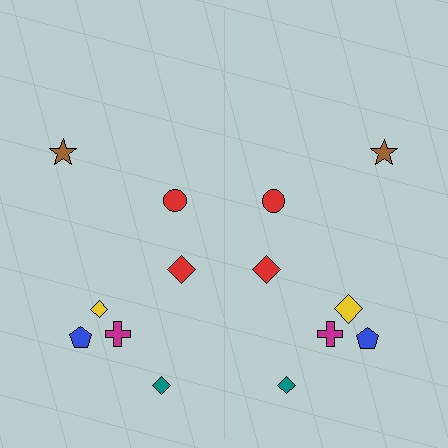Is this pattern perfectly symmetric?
No, the pattern is not perfectly symmetric. The yellow diamond on the right side has a different size than its mirror counterpart.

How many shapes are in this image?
There are 14 shapes in this image.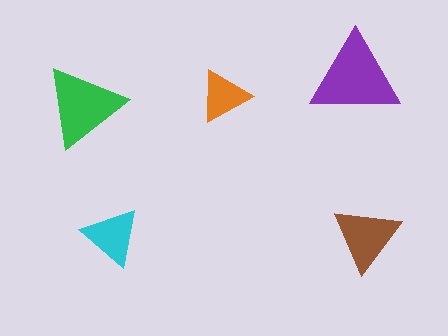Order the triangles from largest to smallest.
the purple one, the green one, the brown one, the cyan one, the orange one.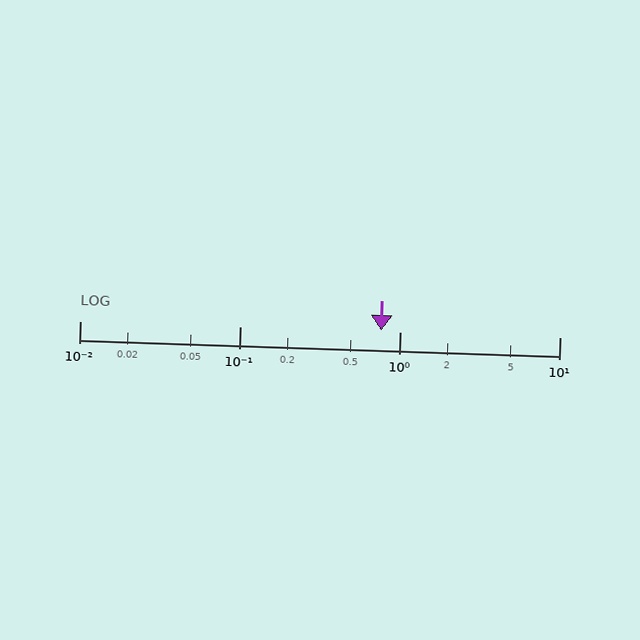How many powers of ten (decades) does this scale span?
The scale spans 3 decades, from 0.01 to 10.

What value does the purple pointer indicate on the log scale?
The pointer indicates approximately 0.77.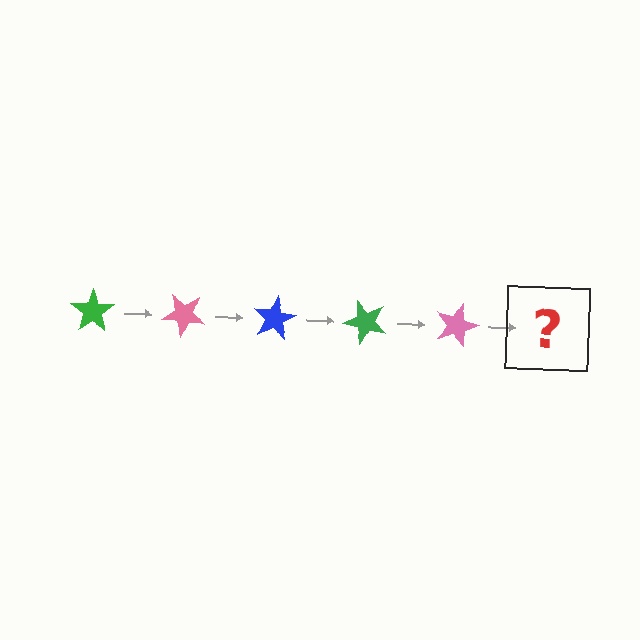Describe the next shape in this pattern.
It should be a blue star, rotated 200 degrees from the start.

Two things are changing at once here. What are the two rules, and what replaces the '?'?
The two rules are that it rotates 40 degrees each step and the color cycles through green, pink, and blue. The '?' should be a blue star, rotated 200 degrees from the start.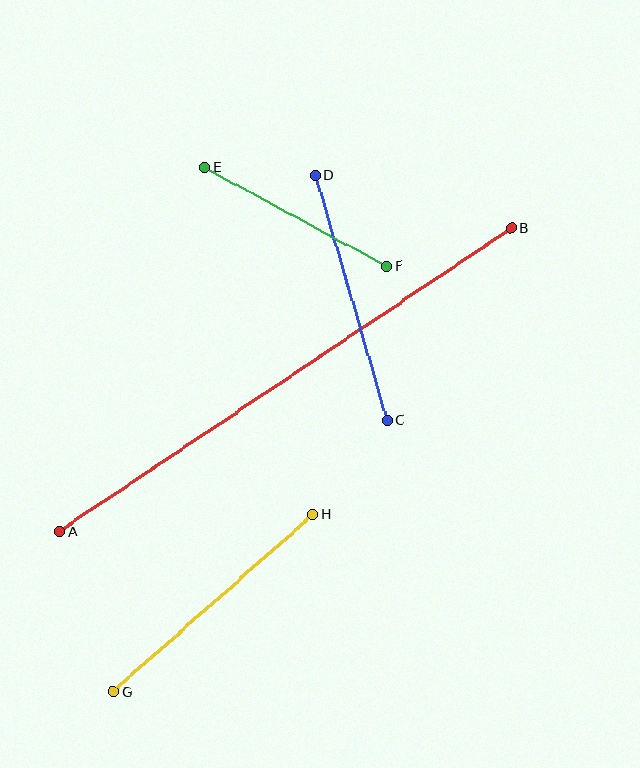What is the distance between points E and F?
The distance is approximately 207 pixels.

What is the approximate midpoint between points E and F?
The midpoint is at approximately (296, 217) pixels.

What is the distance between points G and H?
The distance is approximately 267 pixels.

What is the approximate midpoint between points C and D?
The midpoint is at approximately (351, 298) pixels.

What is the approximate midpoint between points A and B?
The midpoint is at approximately (285, 380) pixels.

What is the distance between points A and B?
The distance is approximately 545 pixels.